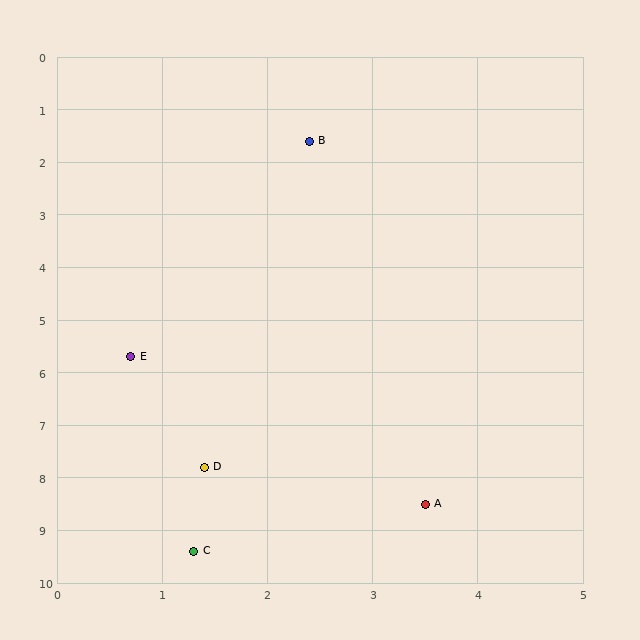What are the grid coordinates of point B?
Point B is at approximately (2.4, 1.6).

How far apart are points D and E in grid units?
Points D and E are about 2.2 grid units apart.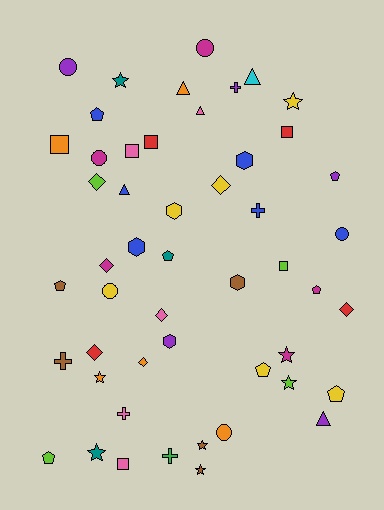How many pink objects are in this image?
There are 5 pink objects.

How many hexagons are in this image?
There are 5 hexagons.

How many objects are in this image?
There are 50 objects.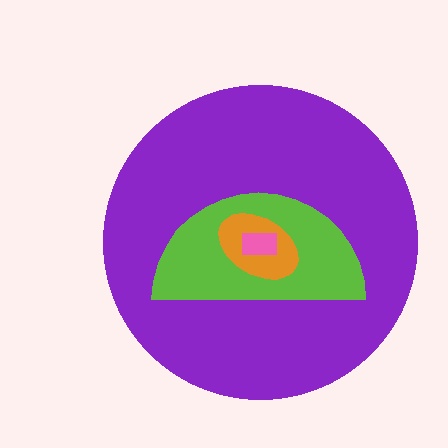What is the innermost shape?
The pink rectangle.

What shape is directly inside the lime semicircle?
The orange ellipse.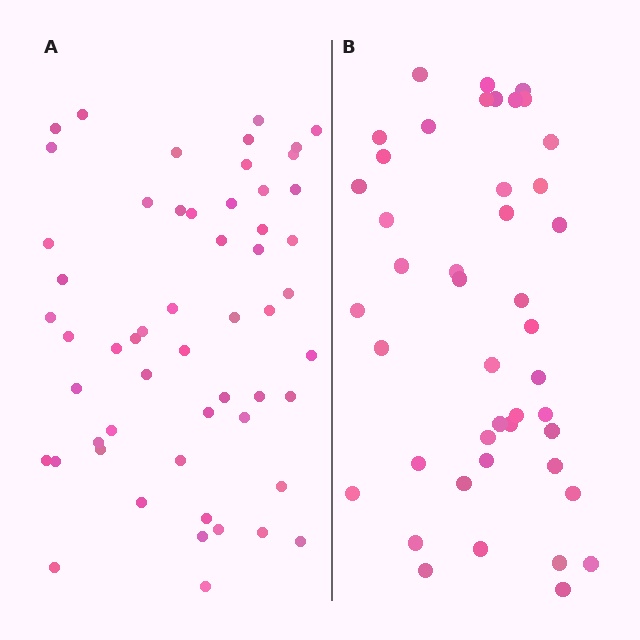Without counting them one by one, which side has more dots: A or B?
Region A (the left region) has more dots.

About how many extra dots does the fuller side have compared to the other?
Region A has roughly 12 or so more dots than region B.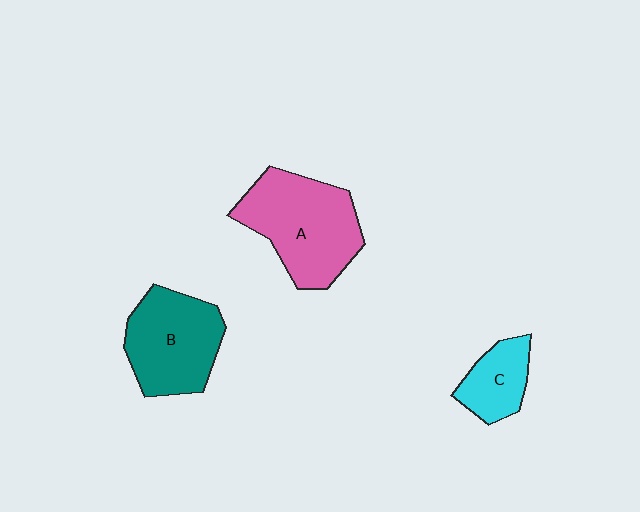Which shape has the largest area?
Shape A (pink).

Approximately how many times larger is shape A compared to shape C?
Approximately 2.3 times.